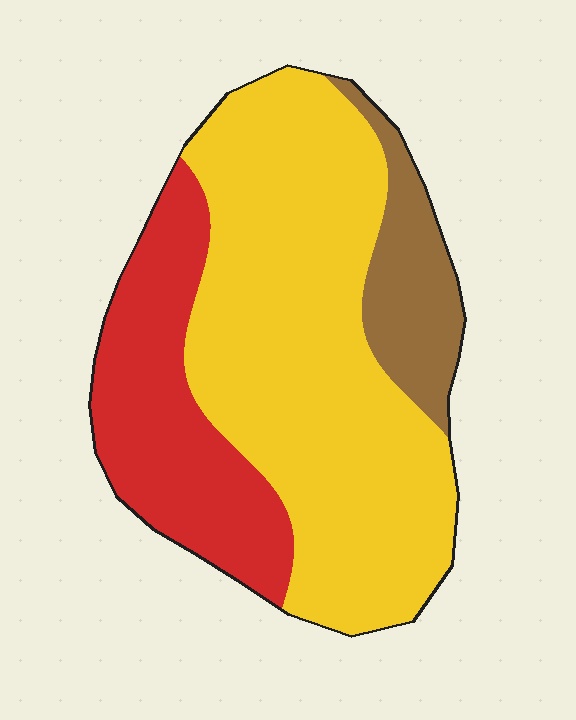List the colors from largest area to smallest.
From largest to smallest: yellow, red, brown.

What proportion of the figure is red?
Red takes up about one quarter (1/4) of the figure.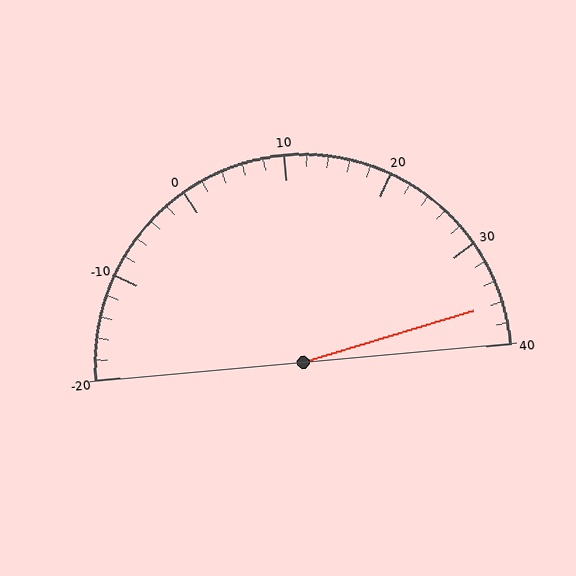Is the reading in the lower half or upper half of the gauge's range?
The reading is in the upper half of the range (-20 to 40).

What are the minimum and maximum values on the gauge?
The gauge ranges from -20 to 40.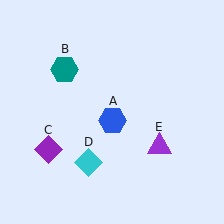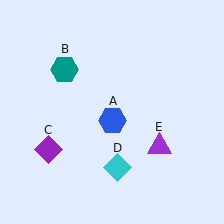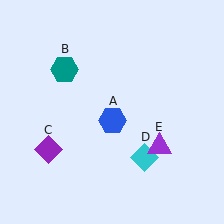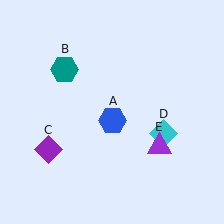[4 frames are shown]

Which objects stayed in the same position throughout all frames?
Blue hexagon (object A) and teal hexagon (object B) and purple diamond (object C) and purple triangle (object E) remained stationary.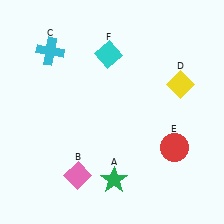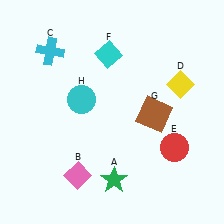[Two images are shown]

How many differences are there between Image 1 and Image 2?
There are 2 differences between the two images.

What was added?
A brown square (G), a cyan circle (H) were added in Image 2.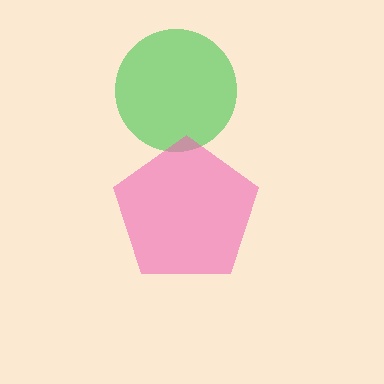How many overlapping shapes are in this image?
There are 2 overlapping shapes in the image.